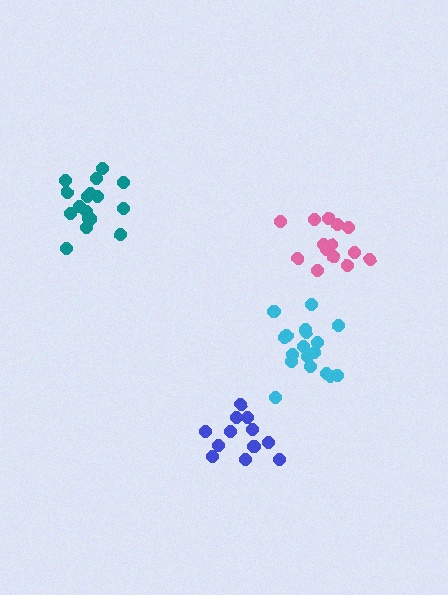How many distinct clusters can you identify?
There are 4 distinct clusters.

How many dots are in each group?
Group 1: 12 dots, Group 2: 14 dots, Group 3: 18 dots, Group 4: 17 dots (61 total).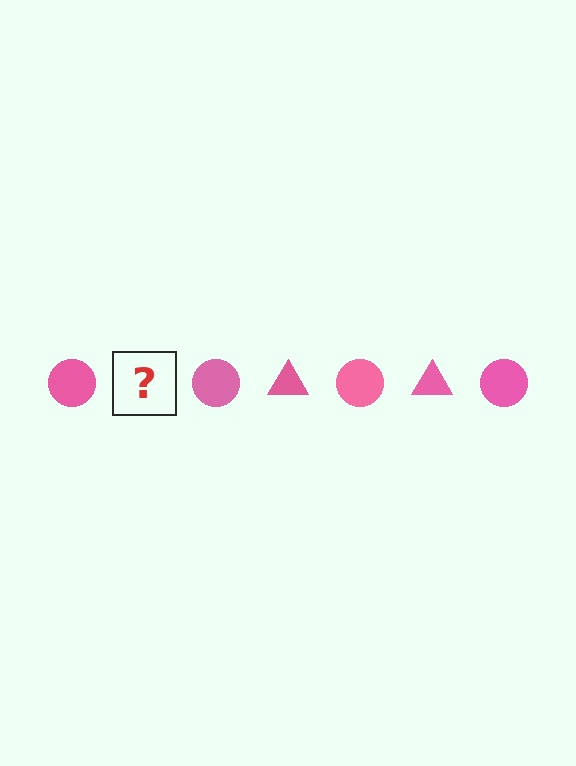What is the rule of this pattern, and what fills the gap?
The rule is that the pattern cycles through circle, triangle shapes in pink. The gap should be filled with a pink triangle.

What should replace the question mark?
The question mark should be replaced with a pink triangle.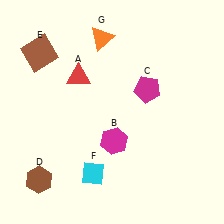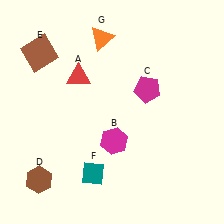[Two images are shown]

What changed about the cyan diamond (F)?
In Image 1, F is cyan. In Image 2, it changed to teal.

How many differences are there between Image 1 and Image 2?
There is 1 difference between the two images.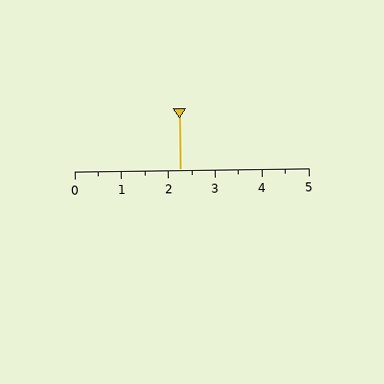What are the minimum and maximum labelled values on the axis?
The axis runs from 0 to 5.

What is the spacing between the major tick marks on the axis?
The major ticks are spaced 1 apart.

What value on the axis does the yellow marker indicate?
The marker indicates approximately 2.2.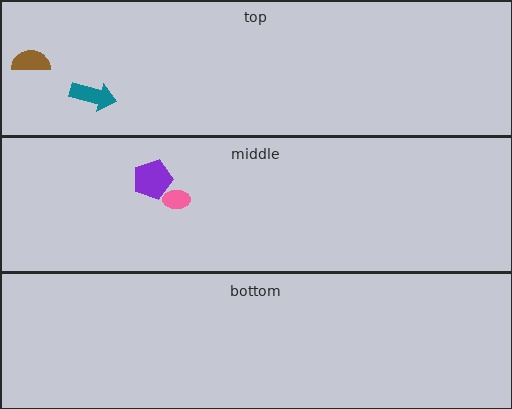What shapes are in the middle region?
The pink ellipse, the purple pentagon.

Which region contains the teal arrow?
The top region.